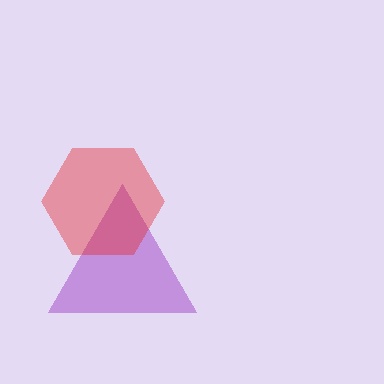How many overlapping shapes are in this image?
There are 2 overlapping shapes in the image.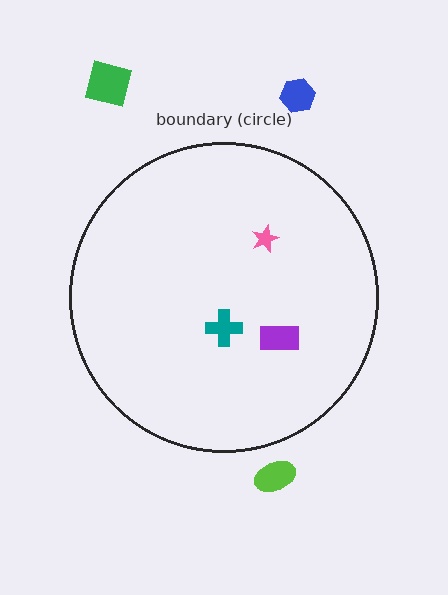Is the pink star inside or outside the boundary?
Inside.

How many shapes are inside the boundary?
3 inside, 3 outside.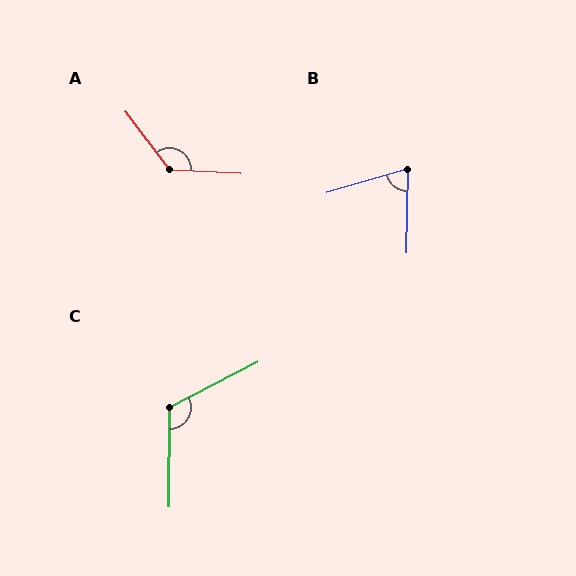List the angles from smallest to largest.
B (73°), C (117°), A (130°).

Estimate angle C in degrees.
Approximately 117 degrees.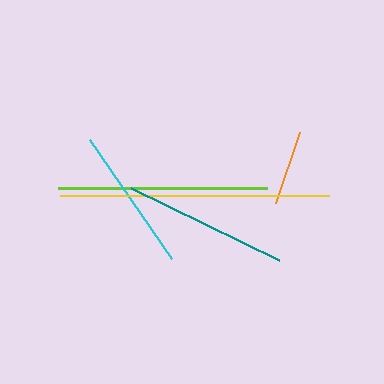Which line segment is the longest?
The yellow line is the longest at approximately 268 pixels.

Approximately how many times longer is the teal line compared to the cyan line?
The teal line is approximately 1.1 times the length of the cyan line.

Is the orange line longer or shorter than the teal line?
The teal line is longer than the orange line.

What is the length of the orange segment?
The orange segment is approximately 75 pixels long.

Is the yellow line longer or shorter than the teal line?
The yellow line is longer than the teal line.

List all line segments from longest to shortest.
From longest to shortest: yellow, lime, teal, cyan, orange.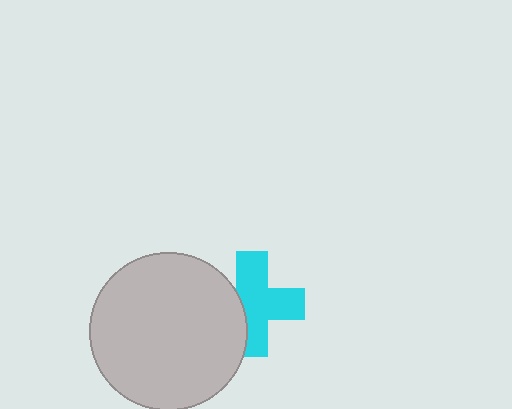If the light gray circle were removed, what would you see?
You would see the complete cyan cross.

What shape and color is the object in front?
The object in front is a light gray circle.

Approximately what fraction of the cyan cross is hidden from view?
Roughly 31% of the cyan cross is hidden behind the light gray circle.